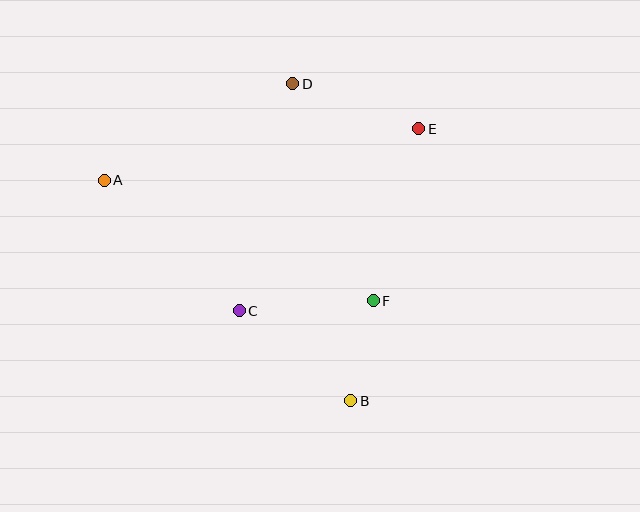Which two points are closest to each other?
Points B and F are closest to each other.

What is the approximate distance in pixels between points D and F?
The distance between D and F is approximately 232 pixels.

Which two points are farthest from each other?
Points A and B are farthest from each other.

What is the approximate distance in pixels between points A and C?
The distance between A and C is approximately 188 pixels.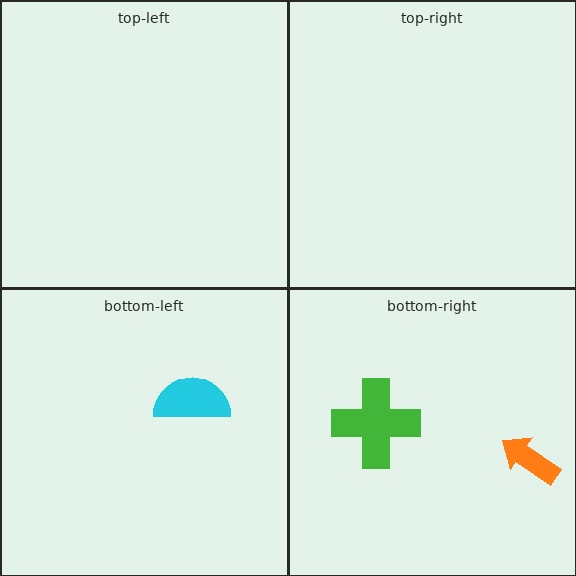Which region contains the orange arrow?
The bottom-right region.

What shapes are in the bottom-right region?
The orange arrow, the green cross.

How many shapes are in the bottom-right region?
2.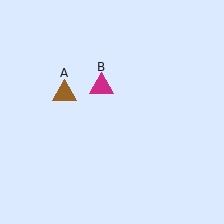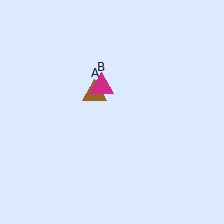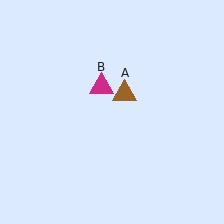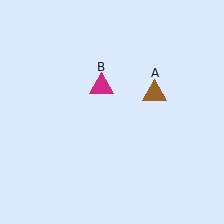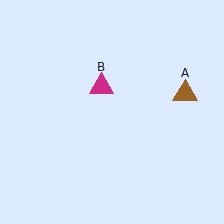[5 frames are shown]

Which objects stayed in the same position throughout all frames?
Magenta triangle (object B) remained stationary.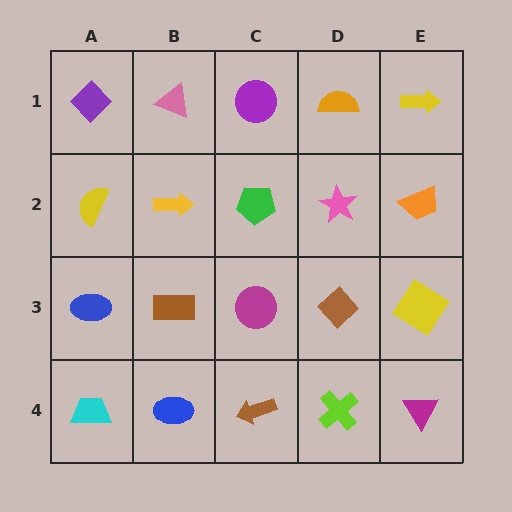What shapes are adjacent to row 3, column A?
A yellow semicircle (row 2, column A), a cyan trapezoid (row 4, column A), a brown rectangle (row 3, column B).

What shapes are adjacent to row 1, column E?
An orange trapezoid (row 2, column E), an orange semicircle (row 1, column D).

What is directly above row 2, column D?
An orange semicircle.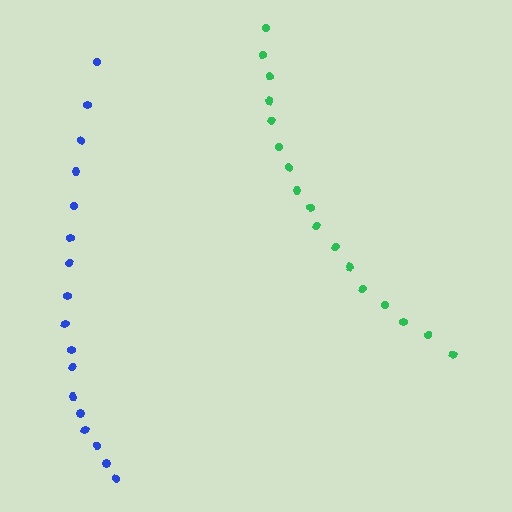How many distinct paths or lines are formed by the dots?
There are 2 distinct paths.